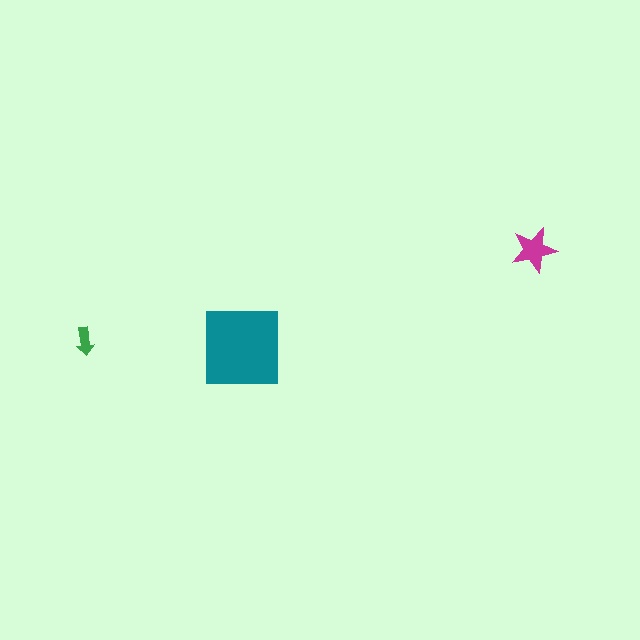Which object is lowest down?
The teal square is bottommost.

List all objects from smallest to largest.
The green arrow, the magenta star, the teal square.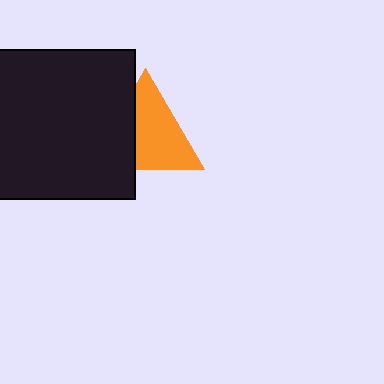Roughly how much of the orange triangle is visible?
Most of it is visible (roughly 66%).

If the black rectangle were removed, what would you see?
You would see the complete orange triangle.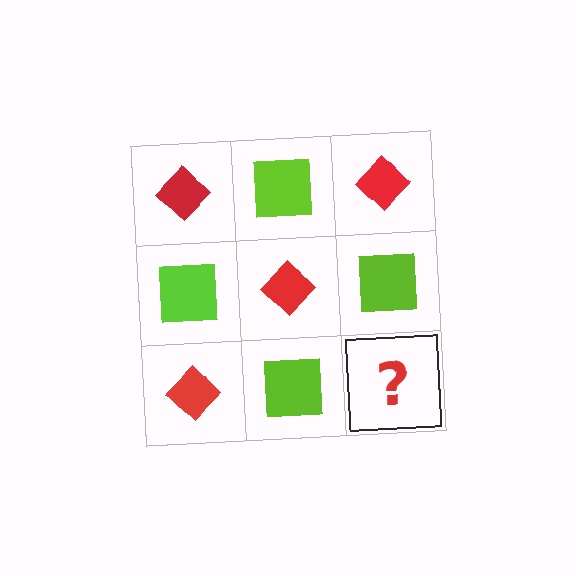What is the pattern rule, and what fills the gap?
The rule is that it alternates red diamond and lime square in a checkerboard pattern. The gap should be filled with a red diamond.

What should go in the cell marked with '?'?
The missing cell should contain a red diamond.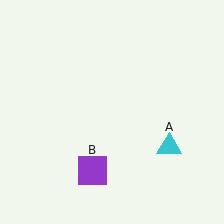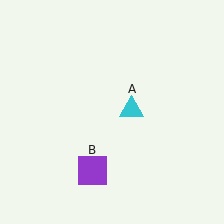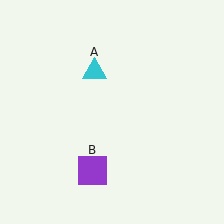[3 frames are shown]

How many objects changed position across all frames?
1 object changed position: cyan triangle (object A).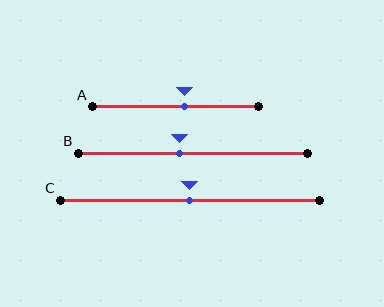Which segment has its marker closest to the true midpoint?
Segment C has its marker closest to the true midpoint.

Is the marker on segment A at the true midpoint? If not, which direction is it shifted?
No, the marker on segment A is shifted to the right by about 6% of the segment length.